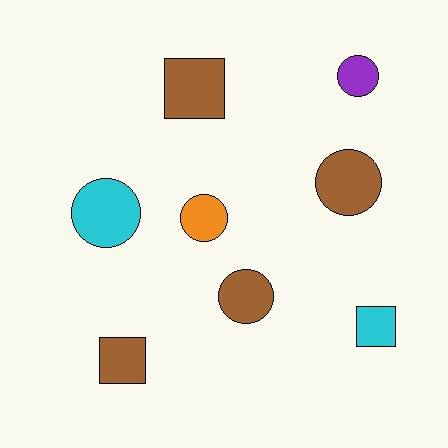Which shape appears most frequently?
Circle, with 5 objects.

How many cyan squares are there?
There is 1 cyan square.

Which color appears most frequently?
Brown, with 4 objects.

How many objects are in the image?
There are 8 objects.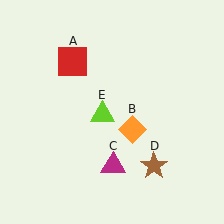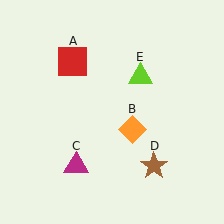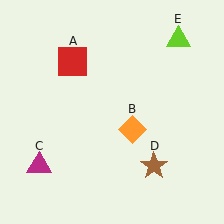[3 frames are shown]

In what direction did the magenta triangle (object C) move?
The magenta triangle (object C) moved left.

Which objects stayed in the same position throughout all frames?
Red square (object A) and orange diamond (object B) and brown star (object D) remained stationary.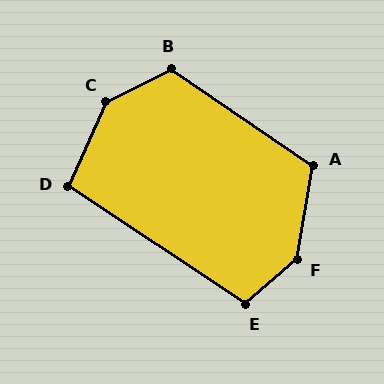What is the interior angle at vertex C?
Approximately 141 degrees (obtuse).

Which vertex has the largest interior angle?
F, at approximately 141 degrees.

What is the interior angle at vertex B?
Approximately 119 degrees (obtuse).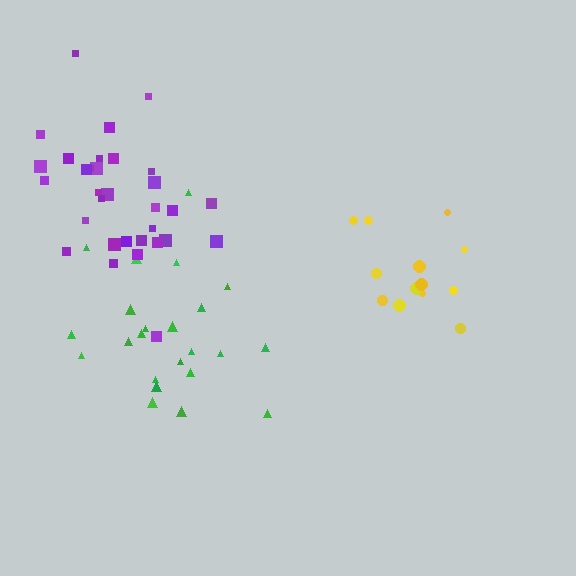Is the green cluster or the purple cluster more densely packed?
Purple.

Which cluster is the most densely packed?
Purple.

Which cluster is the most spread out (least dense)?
Yellow.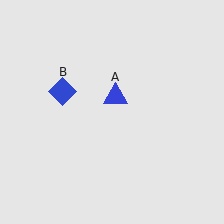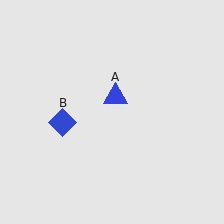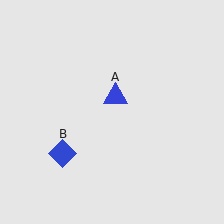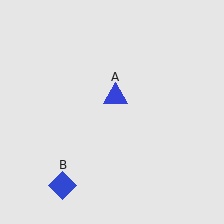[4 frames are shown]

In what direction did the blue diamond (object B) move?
The blue diamond (object B) moved down.